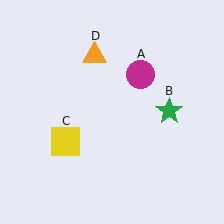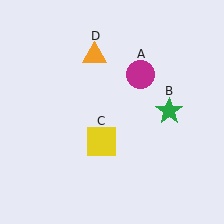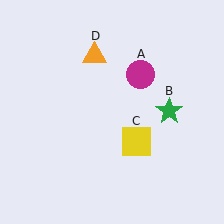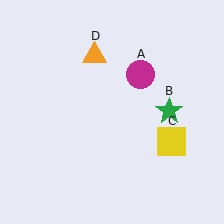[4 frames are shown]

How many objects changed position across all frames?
1 object changed position: yellow square (object C).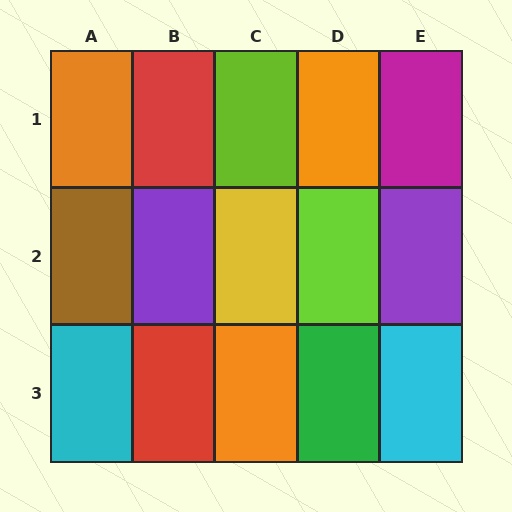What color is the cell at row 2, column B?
Purple.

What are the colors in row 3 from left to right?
Cyan, red, orange, green, cyan.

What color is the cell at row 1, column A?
Orange.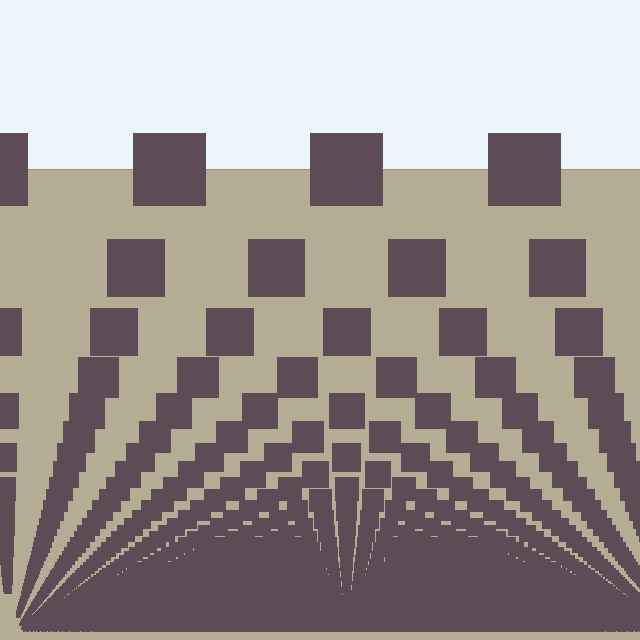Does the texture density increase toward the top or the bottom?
Density increases toward the bottom.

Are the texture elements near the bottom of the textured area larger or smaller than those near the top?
Smaller. The gradient is inverted — elements near the bottom are smaller and denser.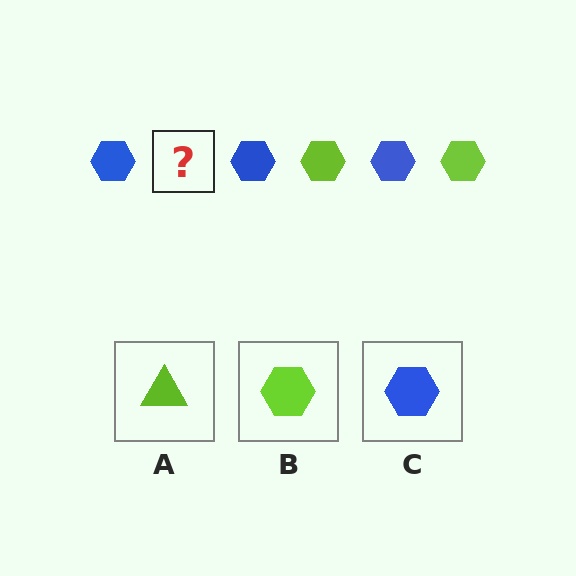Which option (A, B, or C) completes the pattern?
B.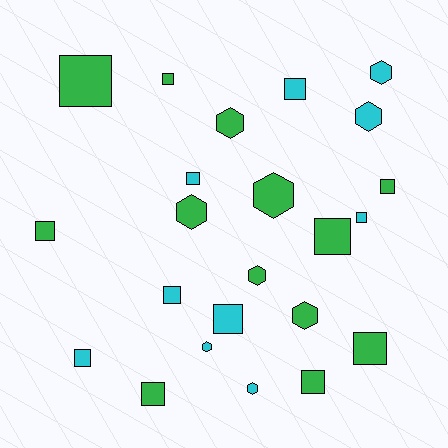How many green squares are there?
There are 8 green squares.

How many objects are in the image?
There are 23 objects.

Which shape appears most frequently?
Square, with 14 objects.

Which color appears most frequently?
Green, with 13 objects.